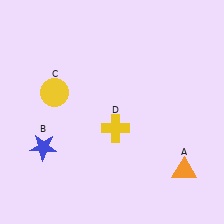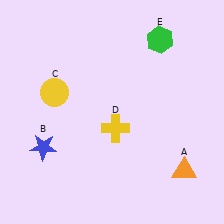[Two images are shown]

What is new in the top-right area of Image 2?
A green hexagon (E) was added in the top-right area of Image 2.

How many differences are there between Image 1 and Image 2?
There is 1 difference between the two images.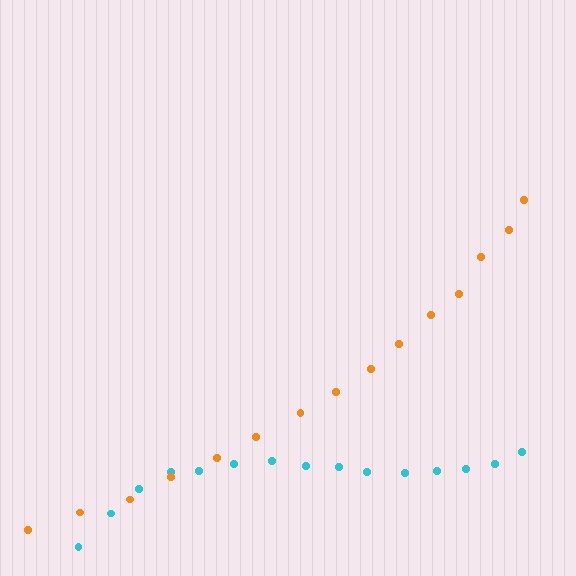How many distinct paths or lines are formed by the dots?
There are 2 distinct paths.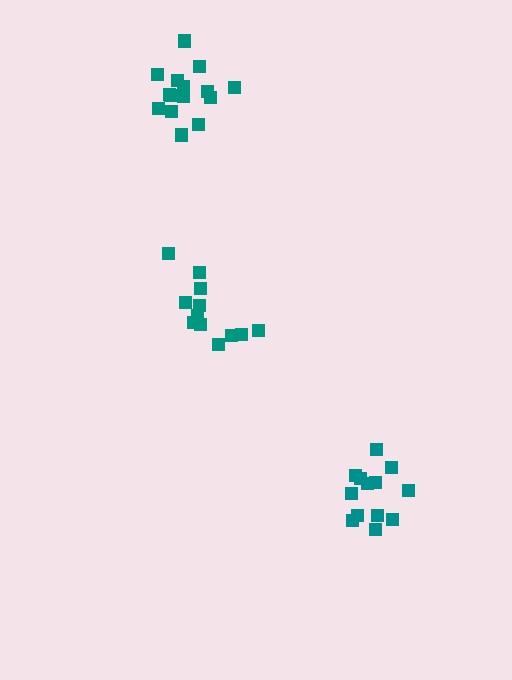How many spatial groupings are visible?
There are 3 spatial groupings.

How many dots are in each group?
Group 1: 12 dots, Group 2: 13 dots, Group 3: 15 dots (40 total).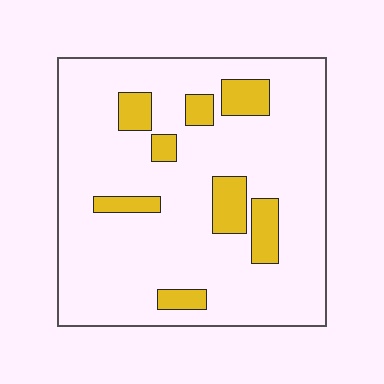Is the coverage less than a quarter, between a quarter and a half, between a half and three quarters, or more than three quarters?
Less than a quarter.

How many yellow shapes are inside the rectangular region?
8.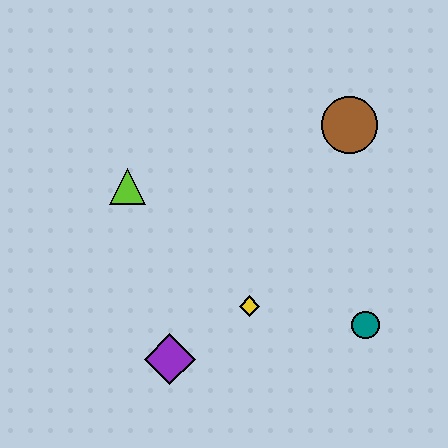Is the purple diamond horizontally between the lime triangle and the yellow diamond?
Yes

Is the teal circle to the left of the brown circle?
No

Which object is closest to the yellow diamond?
The purple diamond is closest to the yellow diamond.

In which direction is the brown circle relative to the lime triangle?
The brown circle is to the right of the lime triangle.